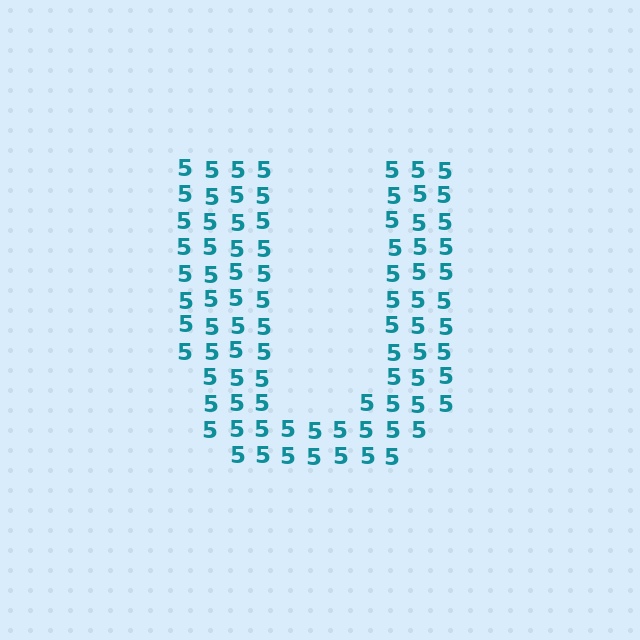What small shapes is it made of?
It is made of small digit 5's.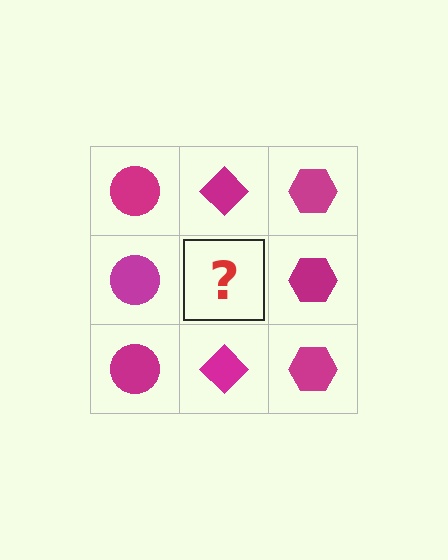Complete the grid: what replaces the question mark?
The question mark should be replaced with a magenta diamond.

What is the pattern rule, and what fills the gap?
The rule is that each column has a consistent shape. The gap should be filled with a magenta diamond.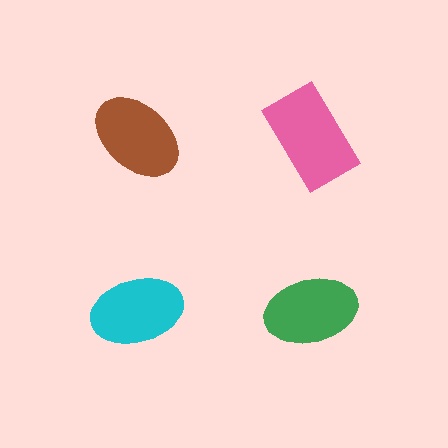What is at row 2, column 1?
A cyan ellipse.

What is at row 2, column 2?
A green ellipse.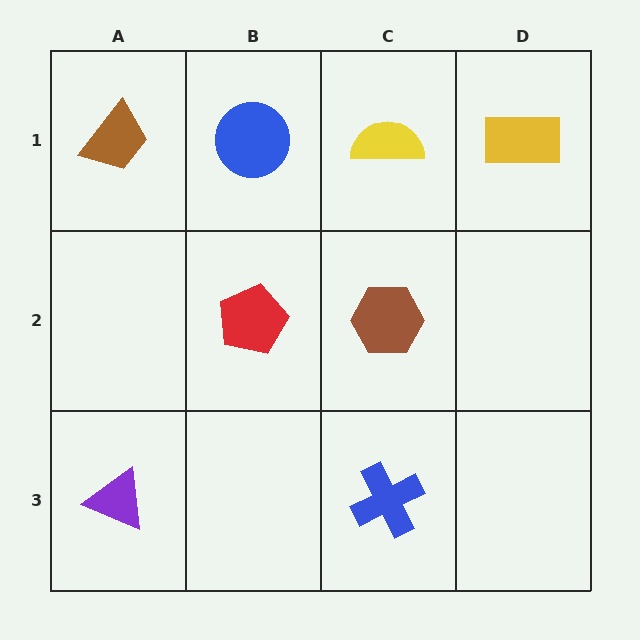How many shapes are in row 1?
4 shapes.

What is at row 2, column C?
A brown hexagon.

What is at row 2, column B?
A red pentagon.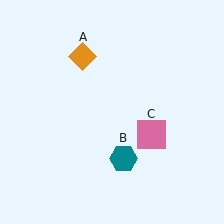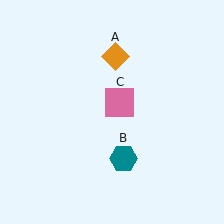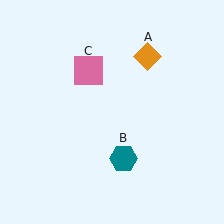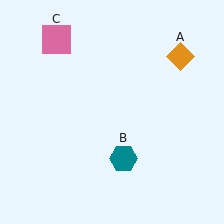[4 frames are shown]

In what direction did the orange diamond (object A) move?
The orange diamond (object A) moved right.